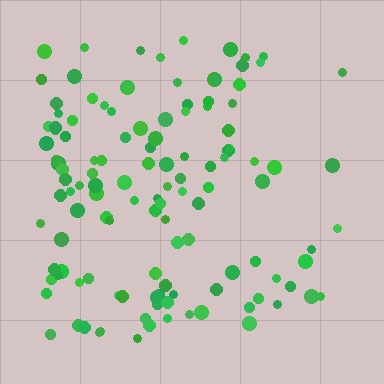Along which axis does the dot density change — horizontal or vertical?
Horizontal.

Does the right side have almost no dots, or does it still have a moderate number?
Still a moderate number, just noticeably fewer than the left.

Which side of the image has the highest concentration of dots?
The left.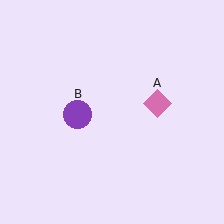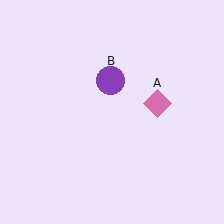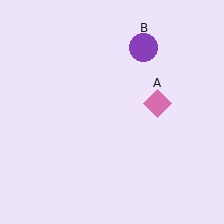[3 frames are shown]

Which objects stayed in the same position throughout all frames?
Pink diamond (object A) remained stationary.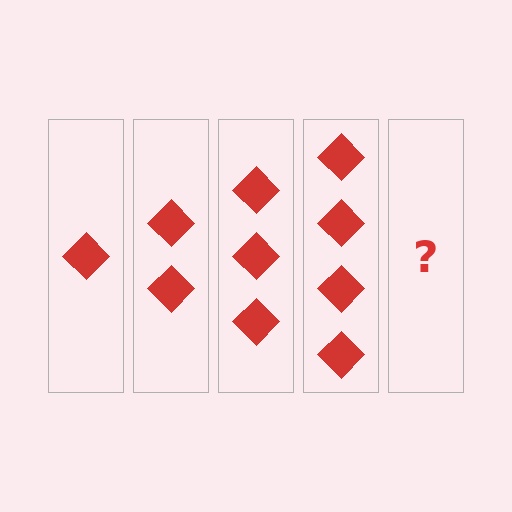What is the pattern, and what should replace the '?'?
The pattern is that each step adds one more diamond. The '?' should be 5 diamonds.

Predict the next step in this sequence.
The next step is 5 diamonds.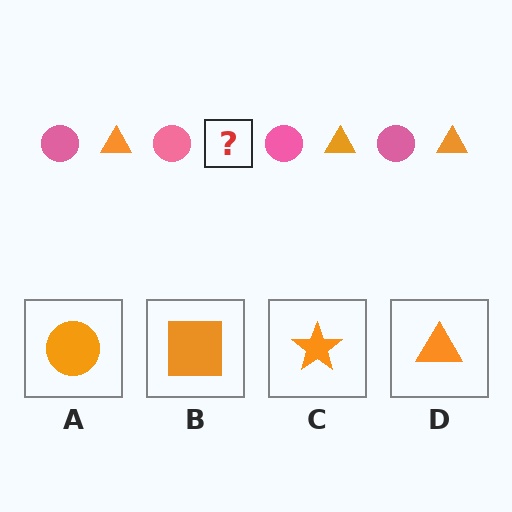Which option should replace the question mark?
Option D.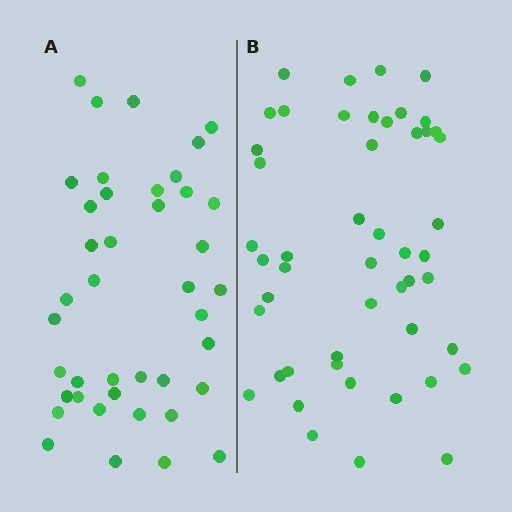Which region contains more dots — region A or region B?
Region B (the right region) has more dots.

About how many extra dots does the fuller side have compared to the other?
Region B has roughly 8 or so more dots than region A.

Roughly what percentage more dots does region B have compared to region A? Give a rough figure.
About 20% more.